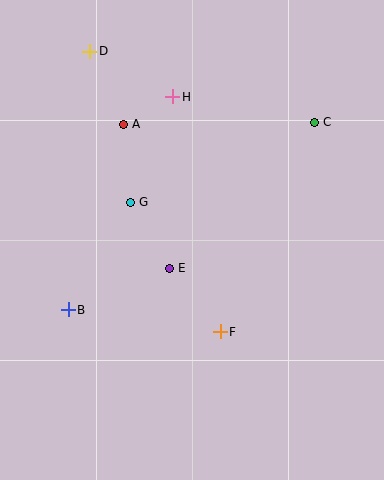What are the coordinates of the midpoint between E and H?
The midpoint between E and H is at (171, 183).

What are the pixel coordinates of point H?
Point H is at (173, 97).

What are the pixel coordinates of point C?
Point C is at (314, 122).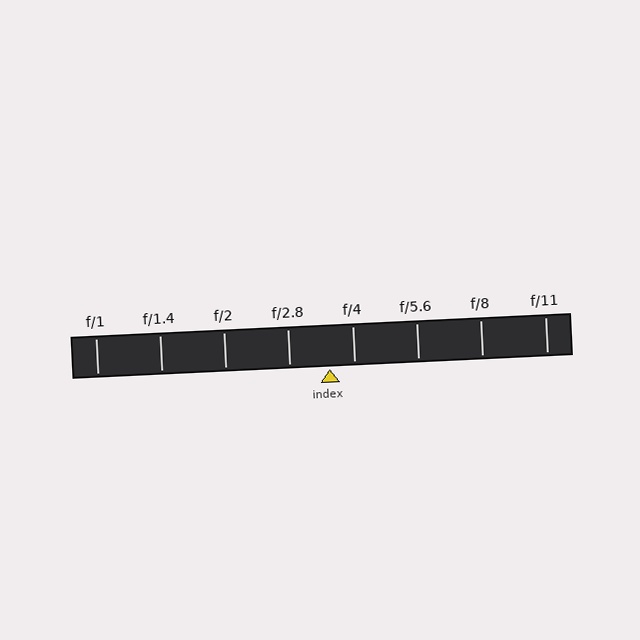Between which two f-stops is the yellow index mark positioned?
The index mark is between f/2.8 and f/4.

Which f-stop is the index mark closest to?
The index mark is closest to f/4.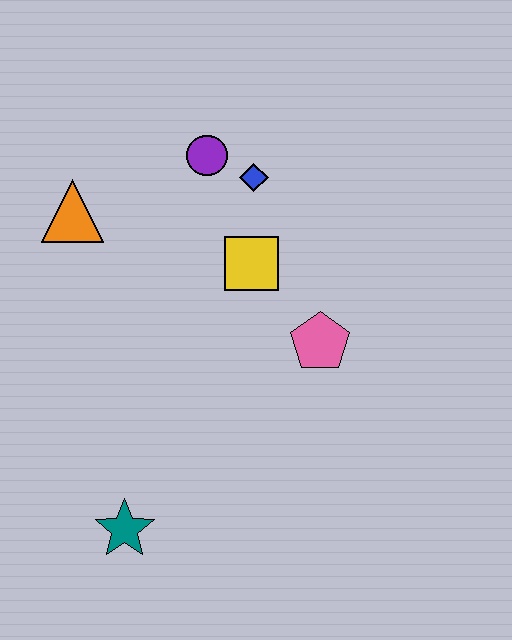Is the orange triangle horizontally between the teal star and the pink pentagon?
No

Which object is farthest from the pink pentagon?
The orange triangle is farthest from the pink pentagon.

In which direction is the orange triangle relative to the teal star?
The orange triangle is above the teal star.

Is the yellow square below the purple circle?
Yes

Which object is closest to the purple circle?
The blue diamond is closest to the purple circle.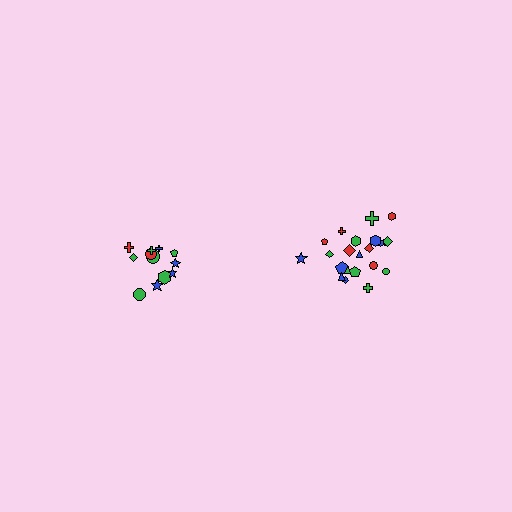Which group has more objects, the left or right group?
The right group.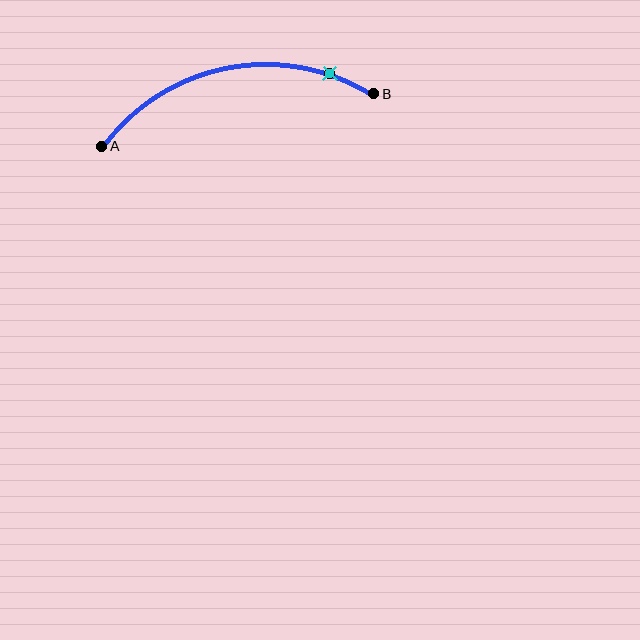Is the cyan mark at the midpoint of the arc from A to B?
No. The cyan mark lies on the arc but is closer to endpoint B. The arc midpoint would be at the point on the curve equidistant along the arc from both A and B.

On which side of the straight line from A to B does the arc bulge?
The arc bulges above the straight line connecting A and B.